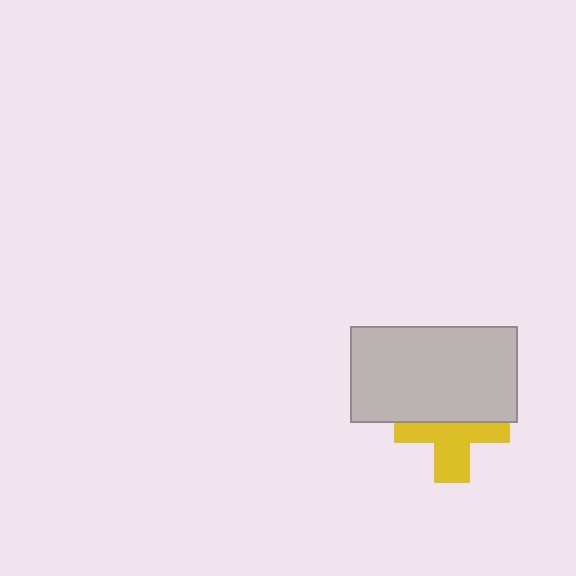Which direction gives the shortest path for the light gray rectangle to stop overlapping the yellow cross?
Moving up gives the shortest separation.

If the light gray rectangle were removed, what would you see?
You would see the complete yellow cross.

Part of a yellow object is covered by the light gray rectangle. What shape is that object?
It is a cross.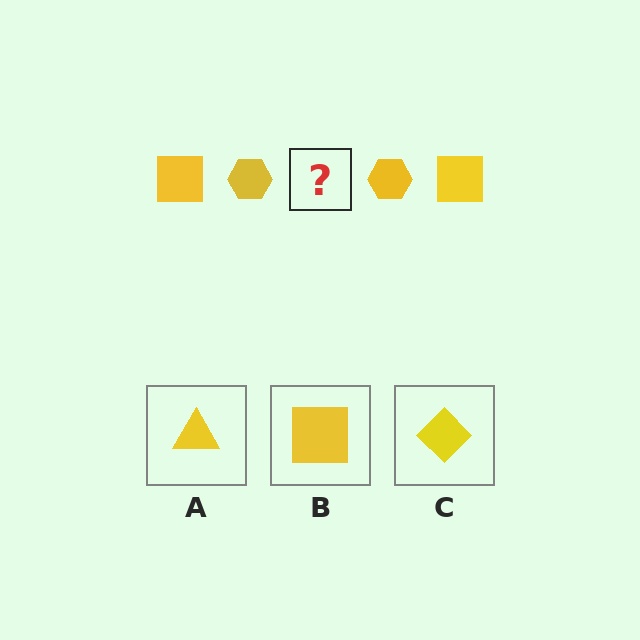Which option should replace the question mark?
Option B.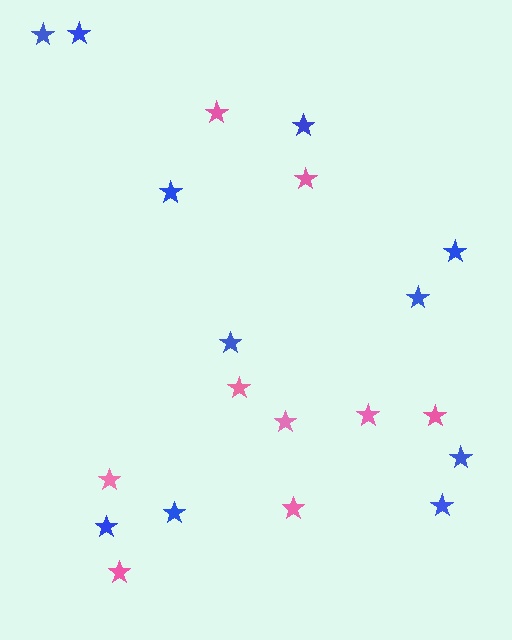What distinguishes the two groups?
There are 2 groups: one group of blue stars (11) and one group of pink stars (9).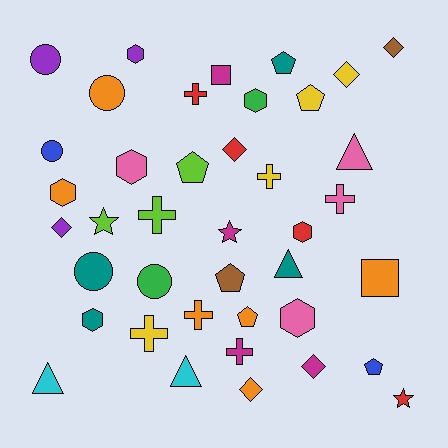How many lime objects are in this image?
There are 3 lime objects.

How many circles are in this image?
There are 5 circles.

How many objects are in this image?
There are 40 objects.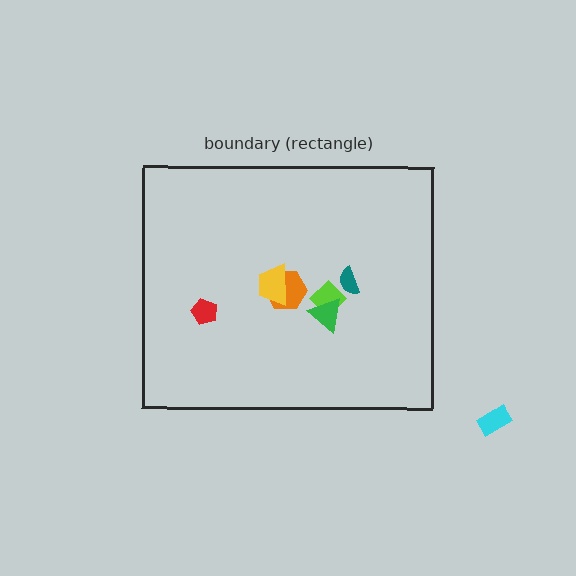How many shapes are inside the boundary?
6 inside, 1 outside.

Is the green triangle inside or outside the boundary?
Inside.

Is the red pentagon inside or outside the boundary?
Inside.